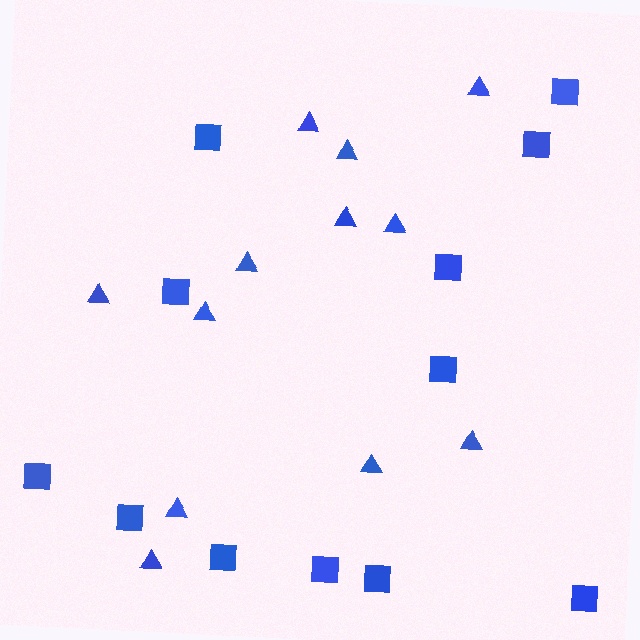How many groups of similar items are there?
There are 2 groups: one group of triangles (12) and one group of squares (12).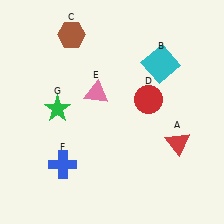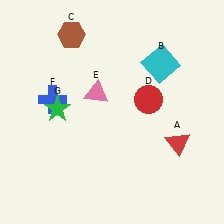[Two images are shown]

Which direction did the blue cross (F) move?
The blue cross (F) moved up.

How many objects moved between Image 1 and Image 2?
1 object moved between the two images.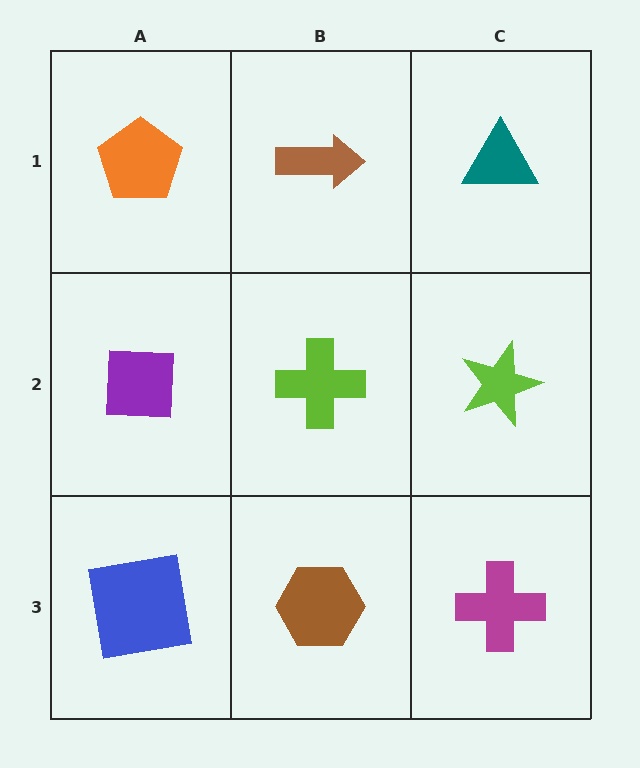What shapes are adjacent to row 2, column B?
A brown arrow (row 1, column B), a brown hexagon (row 3, column B), a purple square (row 2, column A), a lime star (row 2, column C).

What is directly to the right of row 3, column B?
A magenta cross.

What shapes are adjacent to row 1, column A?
A purple square (row 2, column A), a brown arrow (row 1, column B).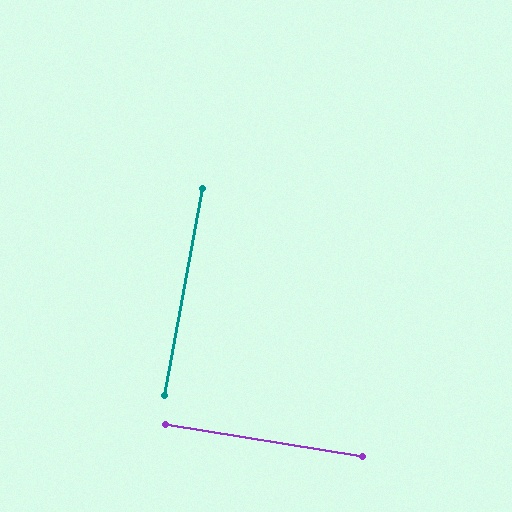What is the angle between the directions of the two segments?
Approximately 89 degrees.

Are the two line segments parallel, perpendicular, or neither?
Perpendicular — they meet at approximately 89°.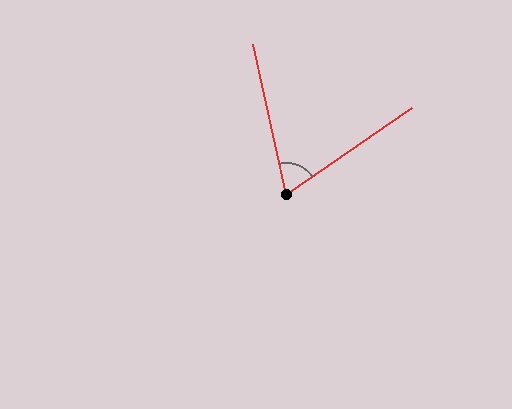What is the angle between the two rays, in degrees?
Approximately 68 degrees.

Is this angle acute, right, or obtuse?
It is acute.